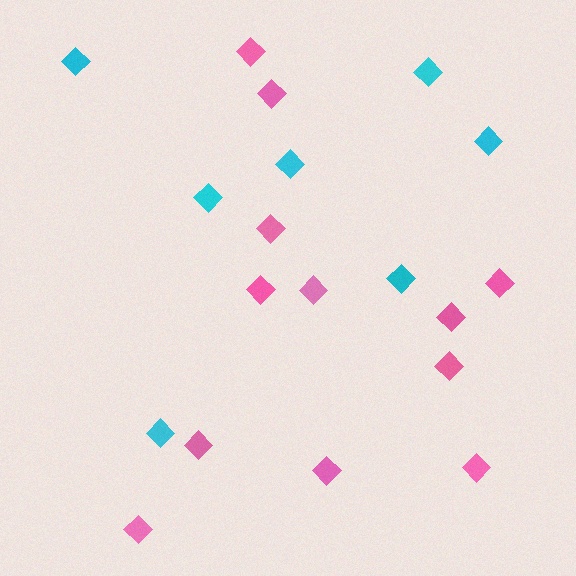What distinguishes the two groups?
There are 2 groups: one group of cyan diamonds (7) and one group of pink diamonds (12).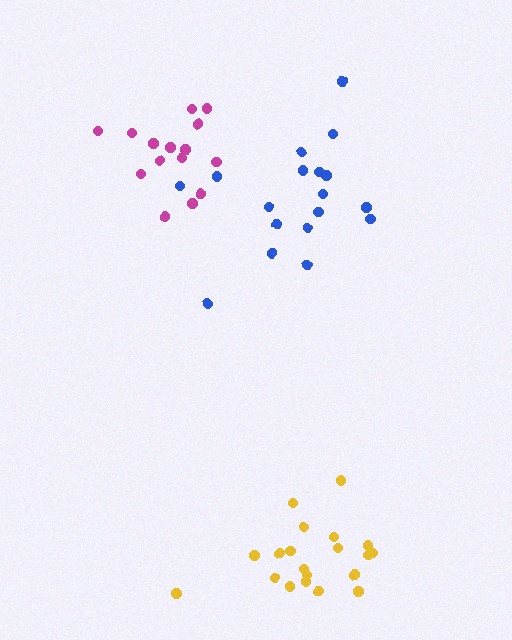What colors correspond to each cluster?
The clusters are colored: magenta, yellow, blue.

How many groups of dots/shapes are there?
There are 3 groups.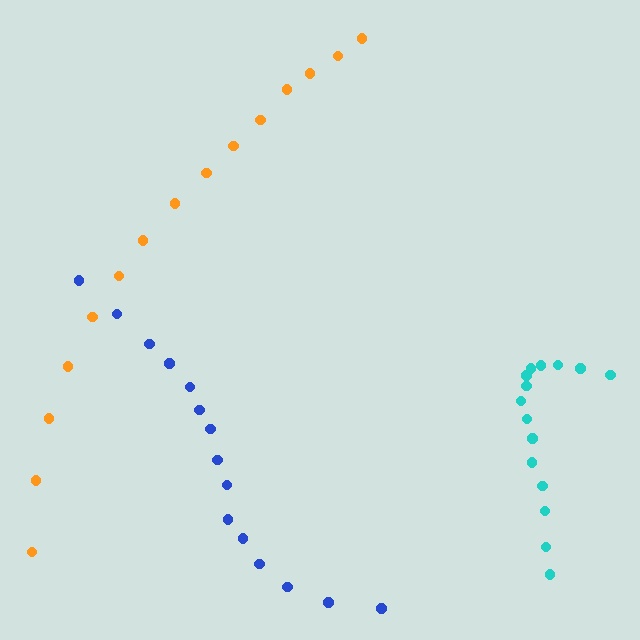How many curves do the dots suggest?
There are 3 distinct paths.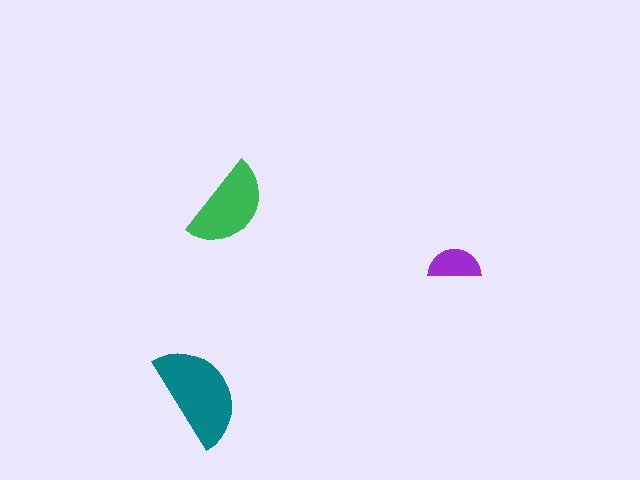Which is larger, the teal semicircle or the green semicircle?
The teal one.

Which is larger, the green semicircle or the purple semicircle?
The green one.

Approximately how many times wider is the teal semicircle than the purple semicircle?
About 2 times wider.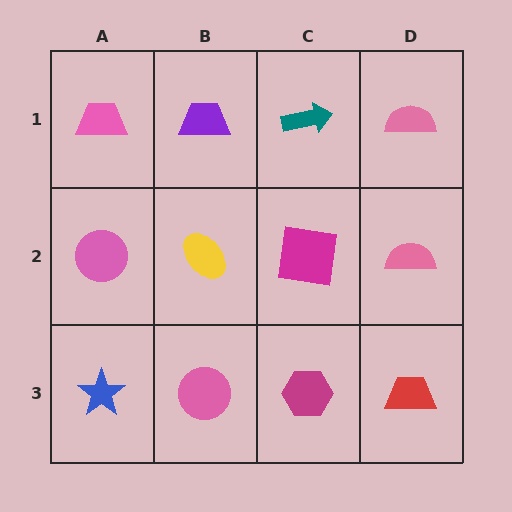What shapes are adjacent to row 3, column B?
A yellow ellipse (row 2, column B), a blue star (row 3, column A), a magenta hexagon (row 3, column C).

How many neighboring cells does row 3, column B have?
3.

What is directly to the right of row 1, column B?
A teal arrow.